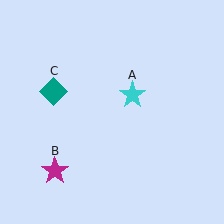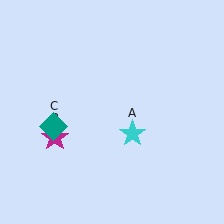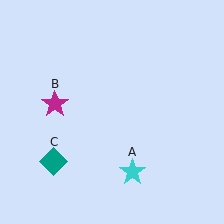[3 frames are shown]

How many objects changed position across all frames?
3 objects changed position: cyan star (object A), magenta star (object B), teal diamond (object C).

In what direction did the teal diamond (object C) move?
The teal diamond (object C) moved down.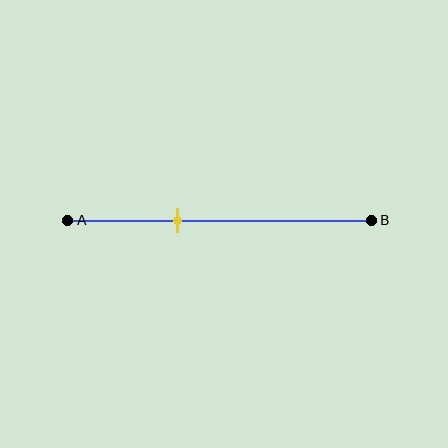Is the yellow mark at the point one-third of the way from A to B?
Yes, the mark is approximately at the one-third point.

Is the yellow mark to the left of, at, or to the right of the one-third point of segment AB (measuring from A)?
The yellow mark is approximately at the one-third point of segment AB.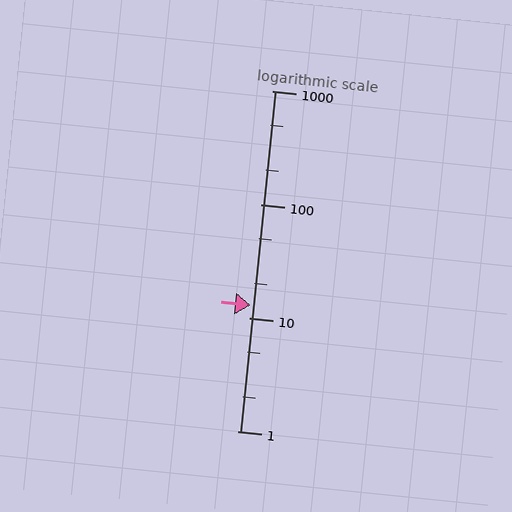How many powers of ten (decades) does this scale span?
The scale spans 3 decades, from 1 to 1000.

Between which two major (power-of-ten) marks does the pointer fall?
The pointer is between 10 and 100.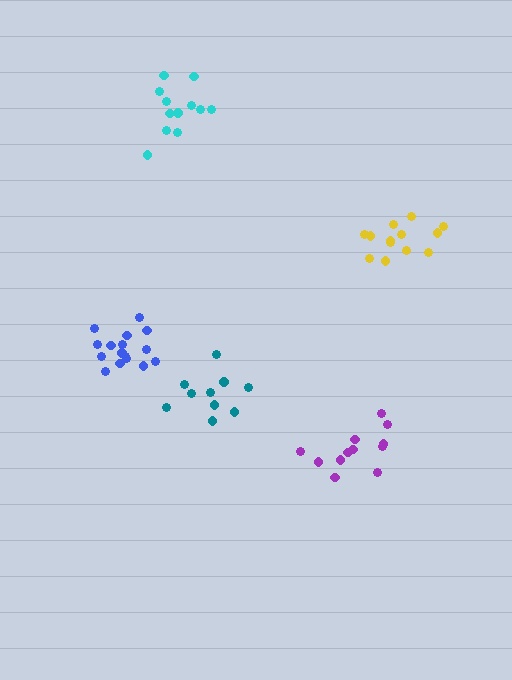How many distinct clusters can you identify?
There are 5 distinct clusters.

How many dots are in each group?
Group 1: 13 dots, Group 2: 12 dots, Group 3: 12 dots, Group 4: 16 dots, Group 5: 10 dots (63 total).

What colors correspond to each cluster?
The clusters are colored: yellow, purple, cyan, blue, teal.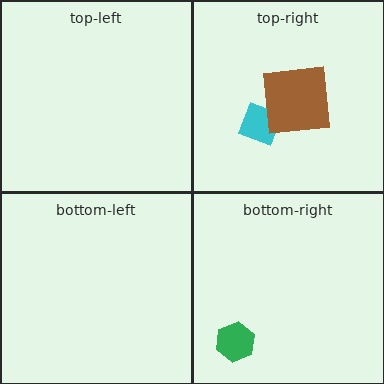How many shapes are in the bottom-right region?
1.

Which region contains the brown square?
The top-right region.